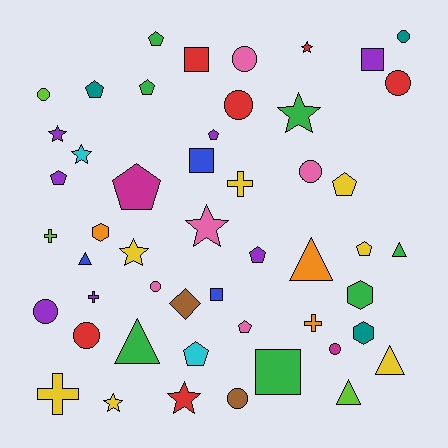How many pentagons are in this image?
There are 11 pentagons.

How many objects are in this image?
There are 50 objects.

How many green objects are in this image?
There are 7 green objects.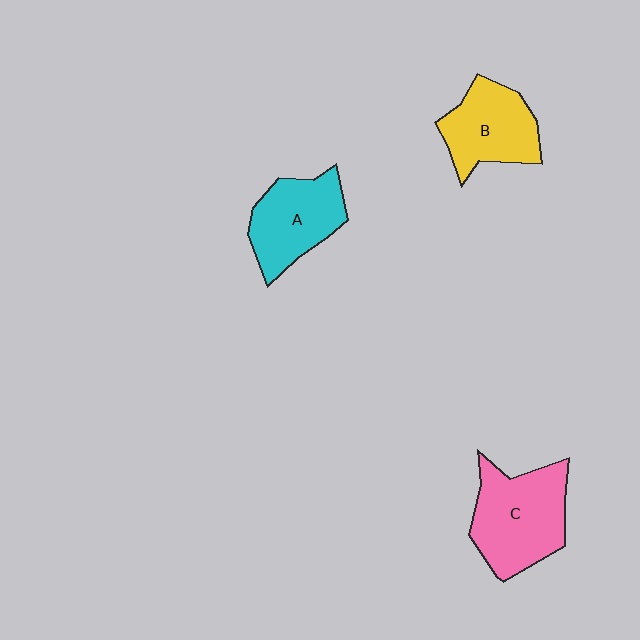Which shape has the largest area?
Shape C (pink).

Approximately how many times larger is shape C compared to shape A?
Approximately 1.2 times.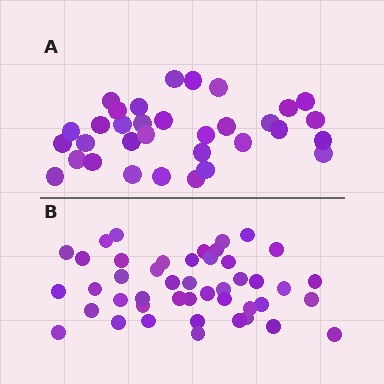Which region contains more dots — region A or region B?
Region B (the bottom region) has more dots.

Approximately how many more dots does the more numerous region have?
Region B has roughly 12 or so more dots than region A.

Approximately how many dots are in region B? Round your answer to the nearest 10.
About 40 dots. (The exact count is 45, which rounds to 40.)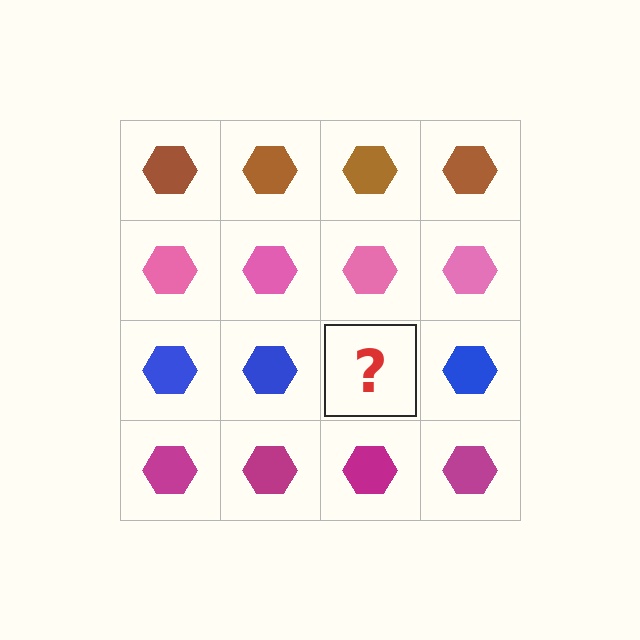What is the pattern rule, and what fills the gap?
The rule is that each row has a consistent color. The gap should be filled with a blue hexagon.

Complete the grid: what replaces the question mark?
The question mark should be replaced with a blue hexagon.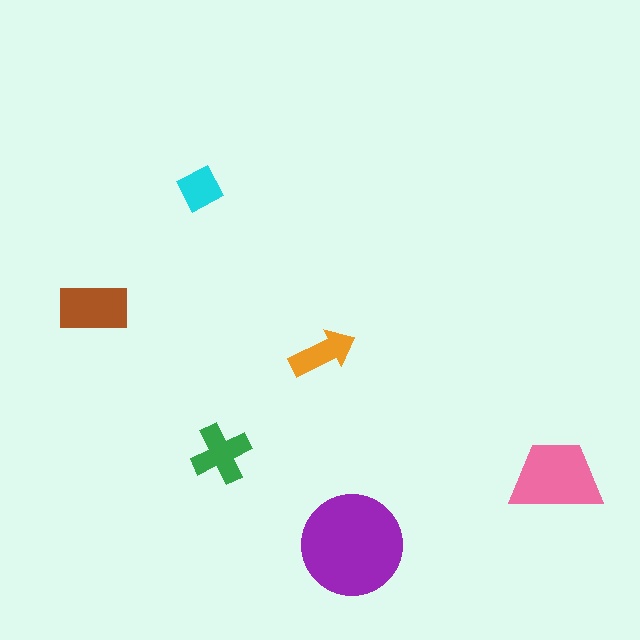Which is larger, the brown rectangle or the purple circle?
The purple circle.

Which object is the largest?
The purple circle.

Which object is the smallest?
The cyan diamond.